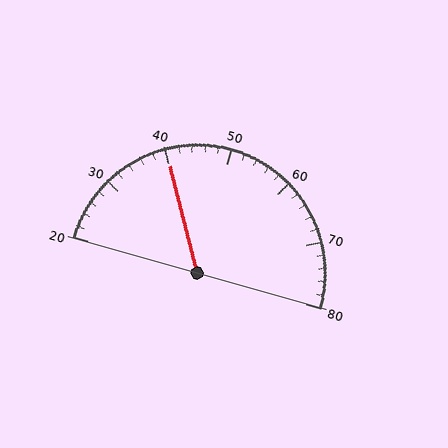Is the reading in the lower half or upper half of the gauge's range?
The reading is in the lower half of the range (20 to 80).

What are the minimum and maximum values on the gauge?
The gauge ranges from 20 to 80.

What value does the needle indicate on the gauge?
The needle indicates approximately 40.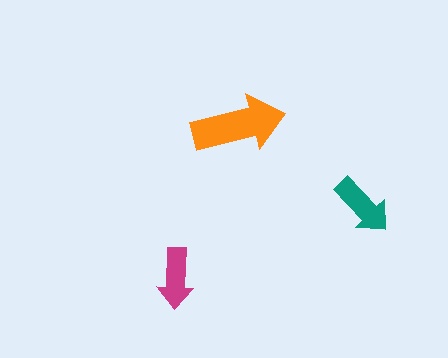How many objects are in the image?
There are 3 objects in the image.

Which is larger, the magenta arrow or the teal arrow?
The teal one.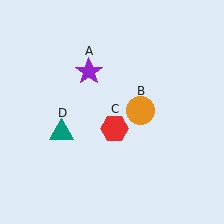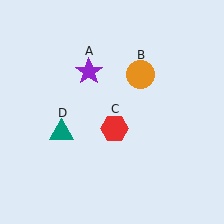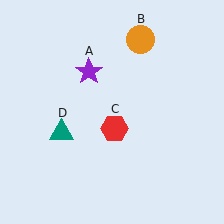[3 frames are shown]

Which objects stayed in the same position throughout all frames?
Purple star (object A) and red hexagon (object C) and teal triangle (object D) remained stationary.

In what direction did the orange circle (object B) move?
The orange circle (object B) moved up.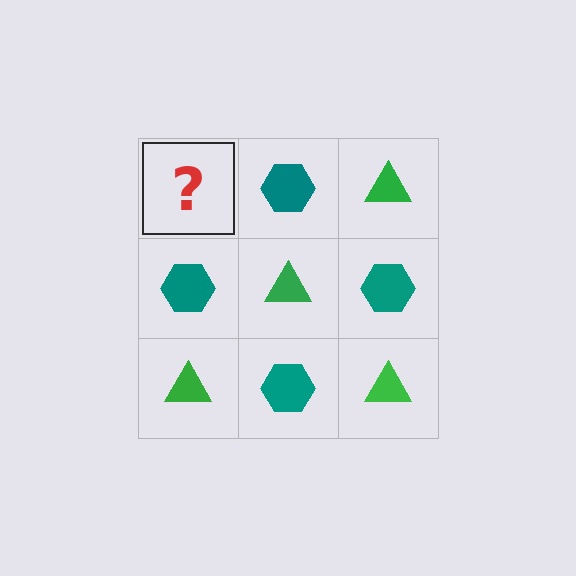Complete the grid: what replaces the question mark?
The question mark should be replaced with a green triangle.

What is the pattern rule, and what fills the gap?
The rule is that it alternates green triangle and teal hexagon in a checkerboard pattern. The gap should be filled with a green triangle.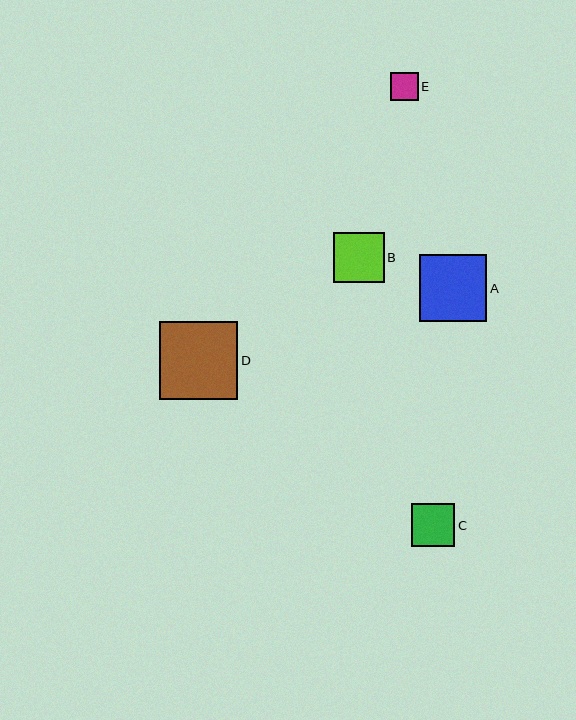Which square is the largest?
Square D is the largest with a size of approximately 78 pixels.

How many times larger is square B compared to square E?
Square B is approximately 1.8 times the size of square E.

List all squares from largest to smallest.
From largest to smallest: D, A, B, C, E.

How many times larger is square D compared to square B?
Square D is approximately 1.5 times the size of square B.